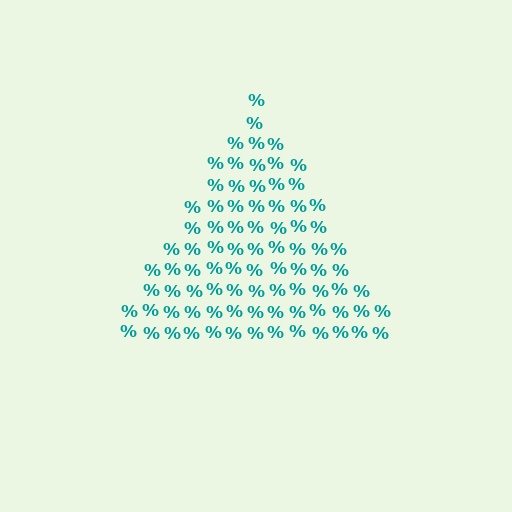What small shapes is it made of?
It is made of small percent signs.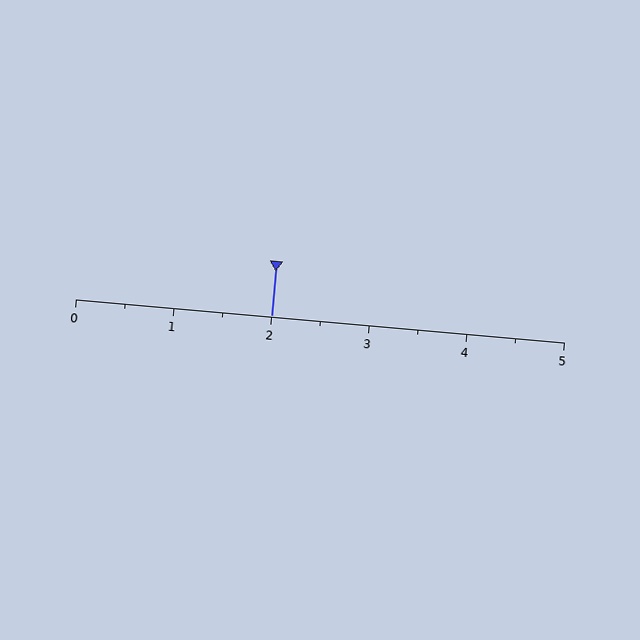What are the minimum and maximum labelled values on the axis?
The axis runs from 0 to 5.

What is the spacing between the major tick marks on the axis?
The major ticks are spaced 1 apart.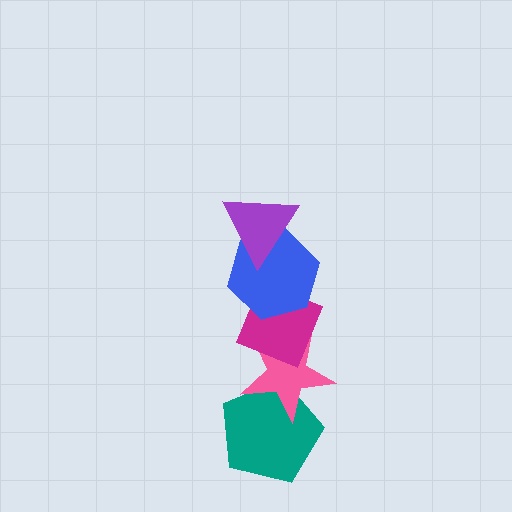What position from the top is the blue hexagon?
The blue hexagon is 2nd from the top.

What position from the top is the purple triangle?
The purple triangle is 1st from the top.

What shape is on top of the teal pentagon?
The pink star is on top of the teal pentagon.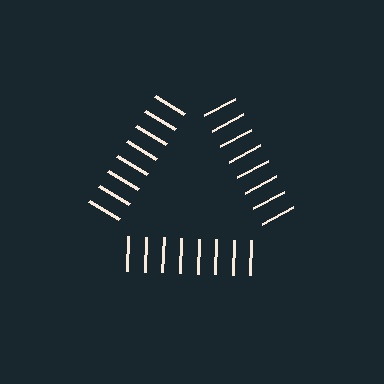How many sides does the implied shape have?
3 sides — the line-ends trace a triangle.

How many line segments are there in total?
24 — 8 along each of the 3 edges.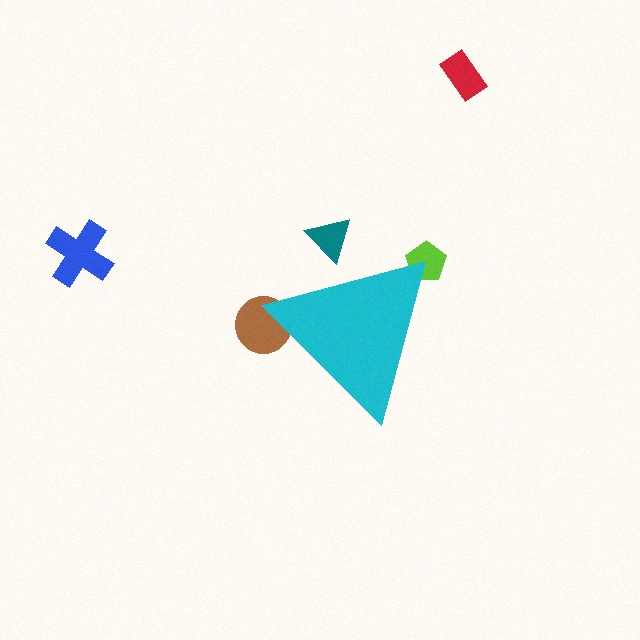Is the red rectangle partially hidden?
No, the red rectangle is fully visible.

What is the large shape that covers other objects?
A cyan triangle.